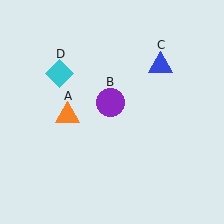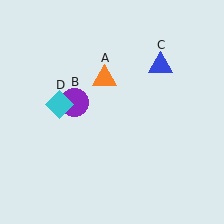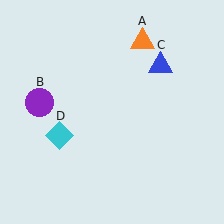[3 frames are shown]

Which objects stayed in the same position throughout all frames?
Blue triangle (object C) remained stationary.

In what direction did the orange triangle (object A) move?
The orange triangle (object A) moved up and to the right.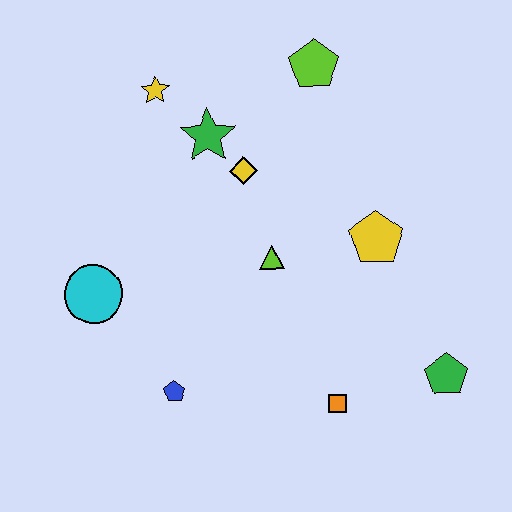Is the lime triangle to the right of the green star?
Yes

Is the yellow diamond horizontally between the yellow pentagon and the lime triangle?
No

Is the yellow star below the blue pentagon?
No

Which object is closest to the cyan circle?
The blue pentagon is closest to the cyan circle.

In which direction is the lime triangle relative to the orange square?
The lime triangle is above the orange square.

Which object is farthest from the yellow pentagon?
The cyan circle is farthest from the yellow pentagon.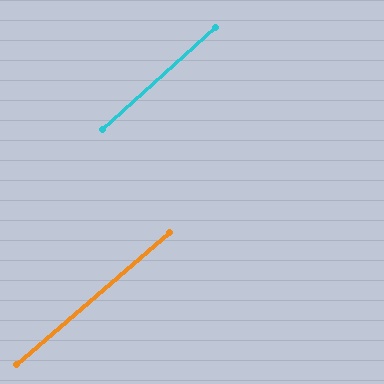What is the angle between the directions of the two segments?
Approximately 1 degree.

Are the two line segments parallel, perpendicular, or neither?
Parallel — their directions differ by only 1.0°.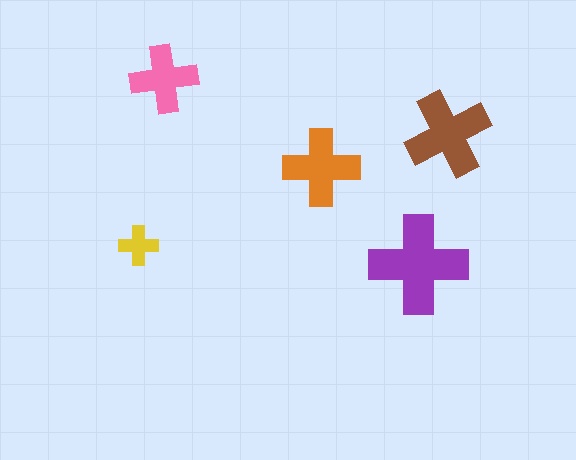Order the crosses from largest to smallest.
the purple one, the brown one, the orange one, the pink one, the yellow one.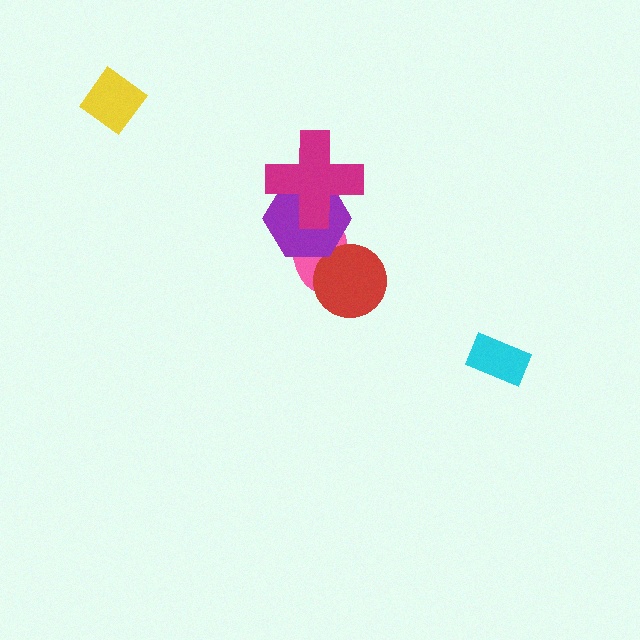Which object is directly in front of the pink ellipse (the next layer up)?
The red circle is directly in front of the pink ellipse.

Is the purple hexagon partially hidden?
Yes, it is partially covered by another shape.